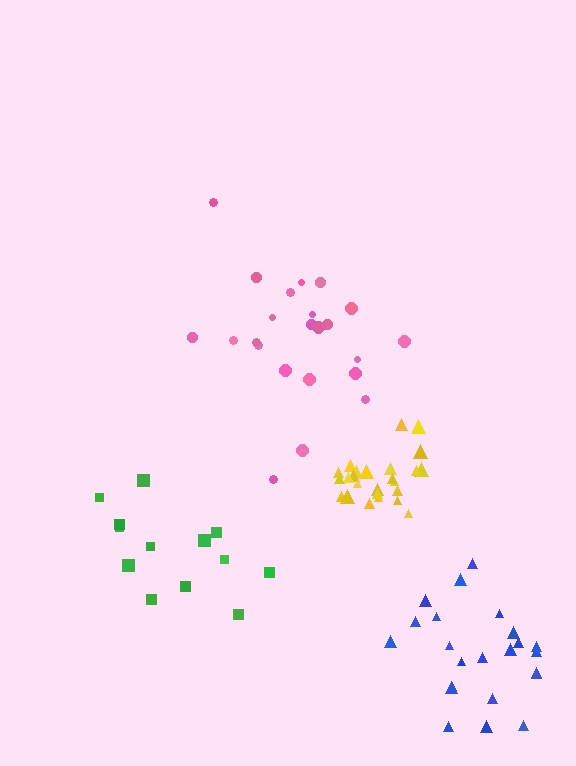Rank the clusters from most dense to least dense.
yellow, blue, pink, green.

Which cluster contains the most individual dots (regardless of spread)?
Yellow (26).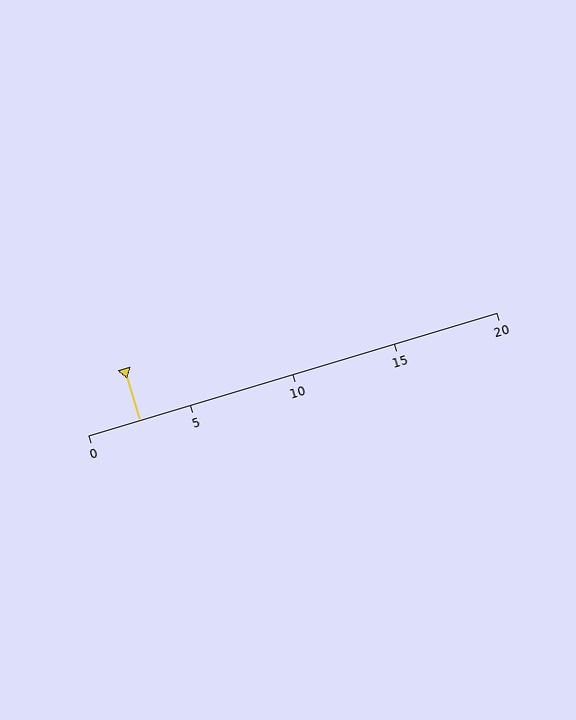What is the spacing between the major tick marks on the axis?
The major ticks are spaced 5 apart.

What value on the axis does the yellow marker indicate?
The marker indicates approximately 2.5.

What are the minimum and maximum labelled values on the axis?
The axis runs from 0 to 20.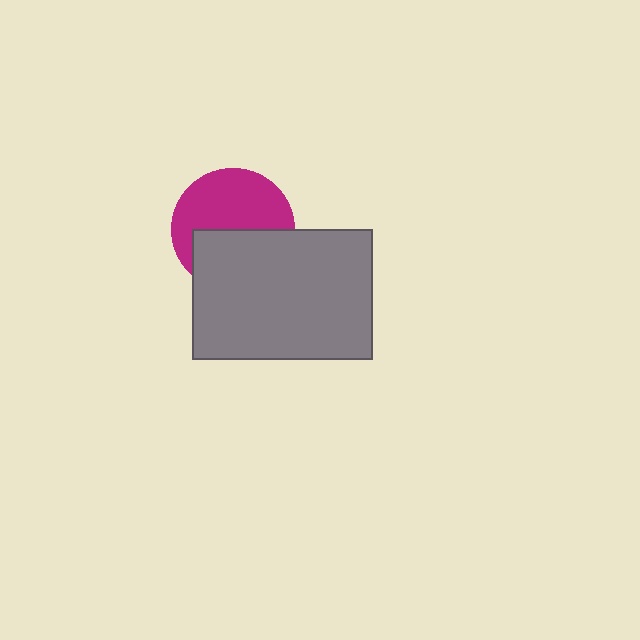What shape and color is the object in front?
The object in front is a gray rectangle.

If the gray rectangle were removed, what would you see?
You would see the complete magenta circle.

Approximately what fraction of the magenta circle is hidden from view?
Roughly 45% of the magenta circle is hidden behind the gray rectangle.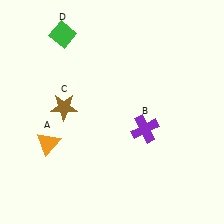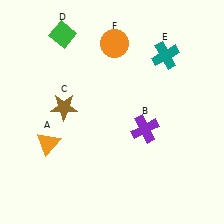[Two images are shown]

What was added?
A teal cross (E), an orange circle (F) were added in Image 2.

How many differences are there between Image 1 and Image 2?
There are 2 differences between the two images.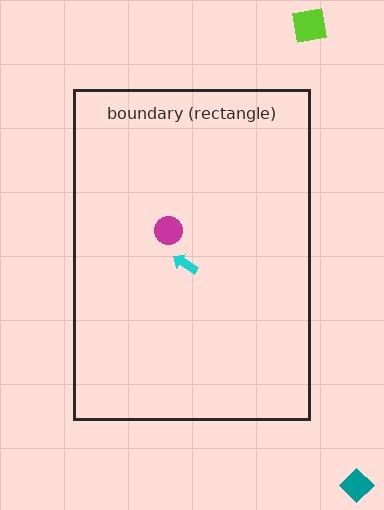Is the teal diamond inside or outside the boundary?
Outside.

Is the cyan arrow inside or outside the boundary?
Inside.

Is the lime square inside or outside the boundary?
Outside.